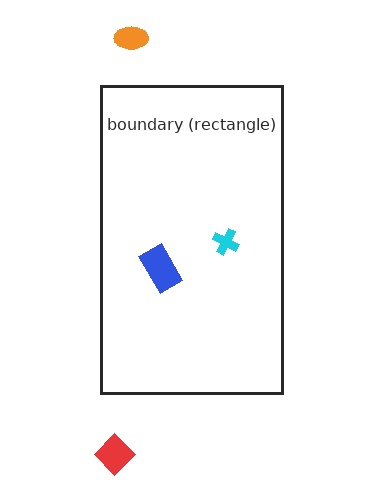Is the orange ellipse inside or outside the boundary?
Outside.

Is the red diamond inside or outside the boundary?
Outside.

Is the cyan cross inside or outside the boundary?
Inside.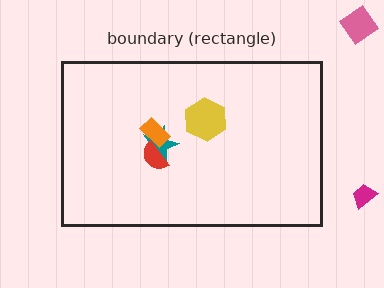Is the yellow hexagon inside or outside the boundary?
Inside.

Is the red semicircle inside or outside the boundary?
Inside.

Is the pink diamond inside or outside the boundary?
Outside.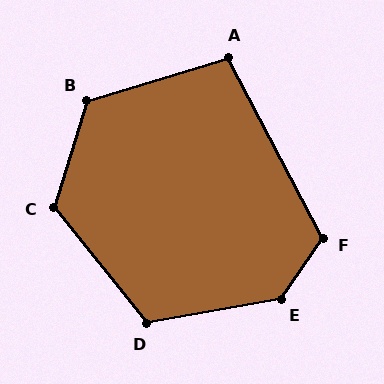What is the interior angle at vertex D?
Approximately 118 degrees (obtuse).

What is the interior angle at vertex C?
Approximately 124 degrees (obtuse).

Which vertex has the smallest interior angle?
A, at approximately 101 degrees.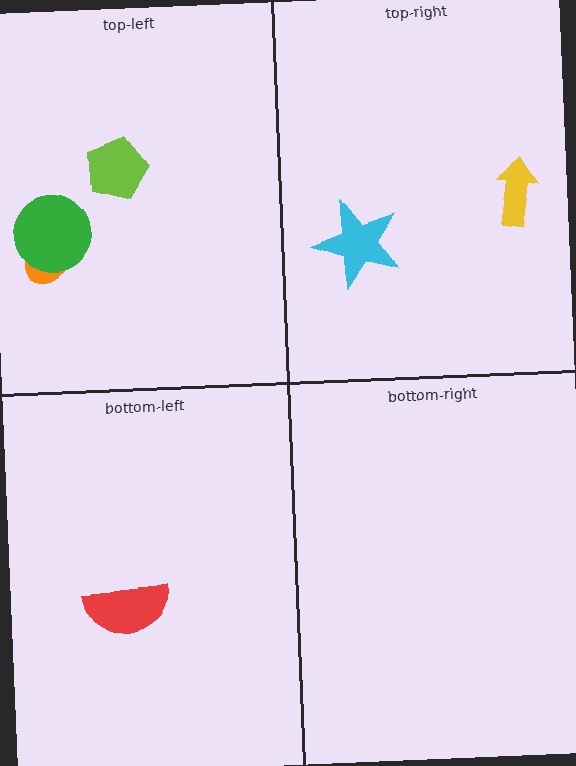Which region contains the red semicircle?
The bottom-left region.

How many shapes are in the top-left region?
3.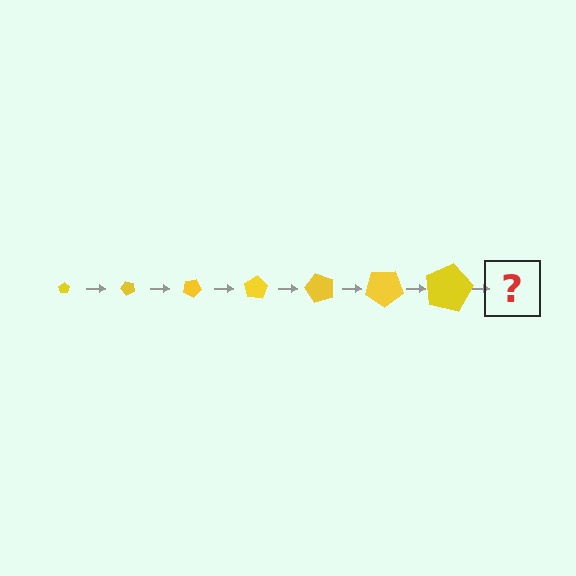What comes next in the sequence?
The next element should be a pentagon, larger than the previous one and rotated 350 degrees from the start.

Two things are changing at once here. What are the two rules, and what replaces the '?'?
The two rules are that the pentagon grows larger each step and it rotates 50 degrees each step. The '?' should be a pentagon, larger than the previous one and rotated 350 degrees from the start.